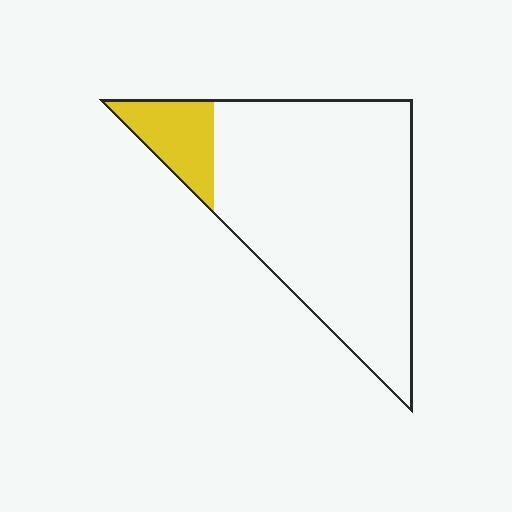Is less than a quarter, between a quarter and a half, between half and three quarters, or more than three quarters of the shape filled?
Less than a quarter.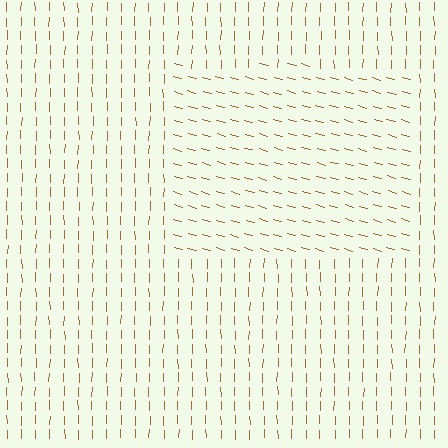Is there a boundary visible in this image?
Yes, there is a texture boundary formed by a change in line orientation.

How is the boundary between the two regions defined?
The boundary is defined purely by a change in line orientation (approximately 75 degrees difference). All lines are the same color and thickness.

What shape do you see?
I see a rectangle.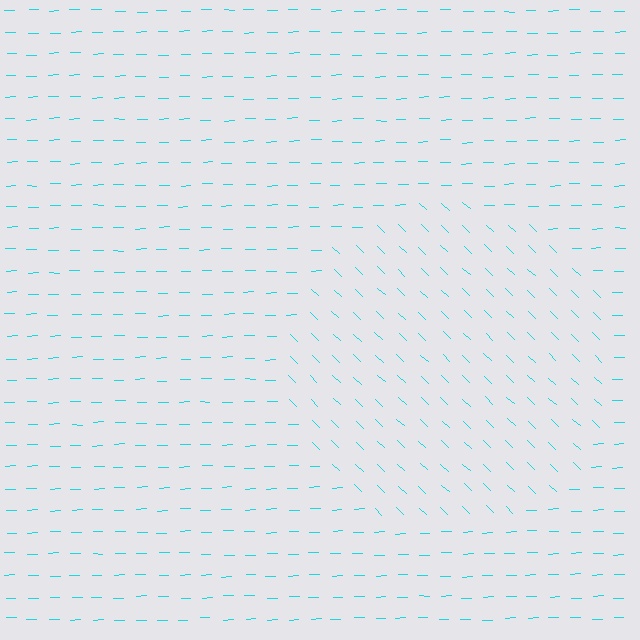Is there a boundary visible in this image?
Yes, there is a texture boundary formed by a change in line orientation.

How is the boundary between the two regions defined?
The boundary is defined purely by a change in line orientation (approximately 45 degrees difference). All lines are the same color and thickness.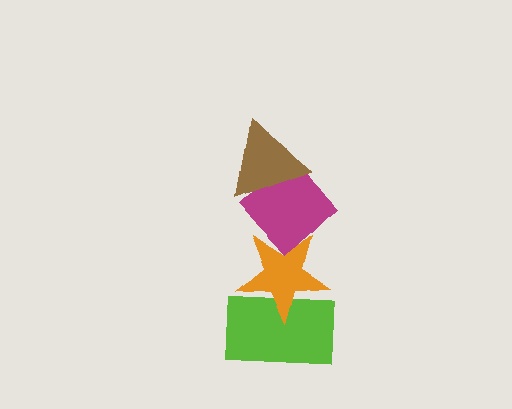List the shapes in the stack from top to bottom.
From top to bottom: the brown triangle, the magenta diamond, the orange star, the lime rectangle.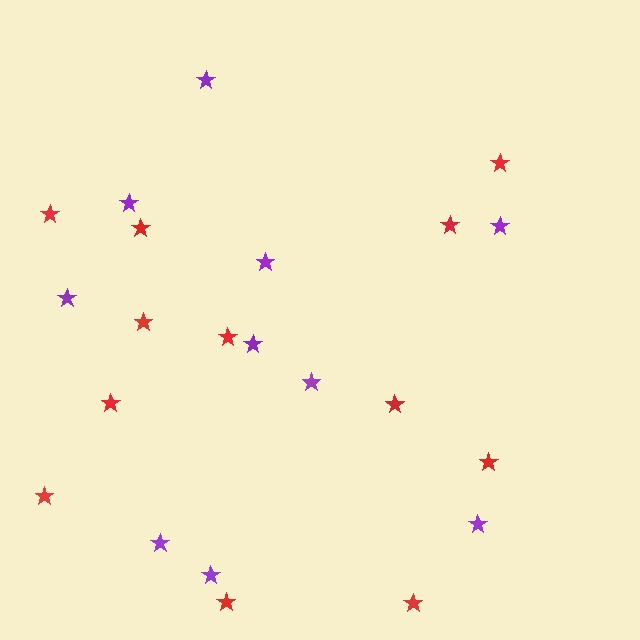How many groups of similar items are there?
There are 2 groups: one group of red stars (12) and one group of purple stars (10).